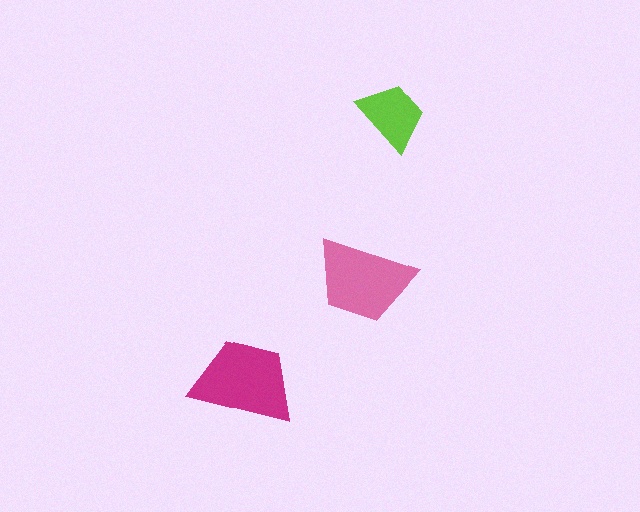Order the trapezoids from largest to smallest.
the magenta one, the pink one, the lime one.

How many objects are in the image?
There are 3 objects in the image.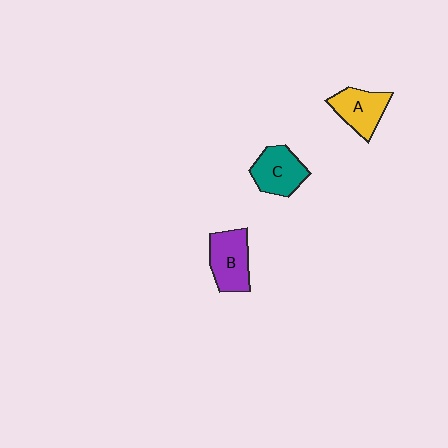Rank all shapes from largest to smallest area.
From largest to smallest: B (purple), C (teal), A (yellow).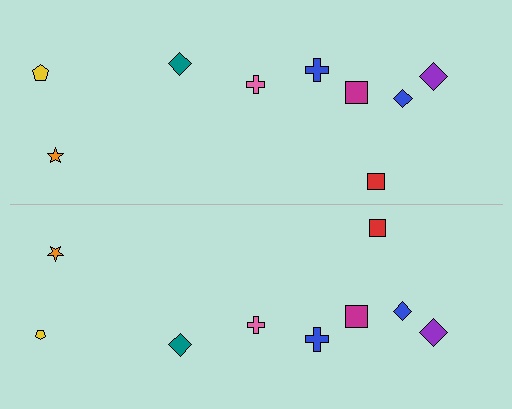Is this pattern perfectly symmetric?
No, the pattern is not perfectly symmetric. The yellow pentagon on the bottom side has a different size than its mirror counterpart.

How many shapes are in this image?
There are 18 shapes in this image.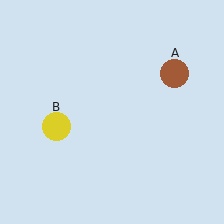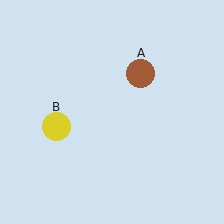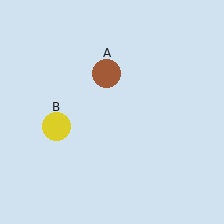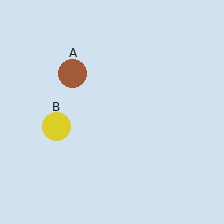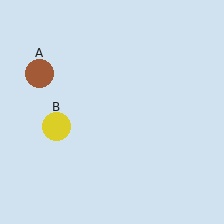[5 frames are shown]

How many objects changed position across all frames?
1 object changed position: brown circle (object A).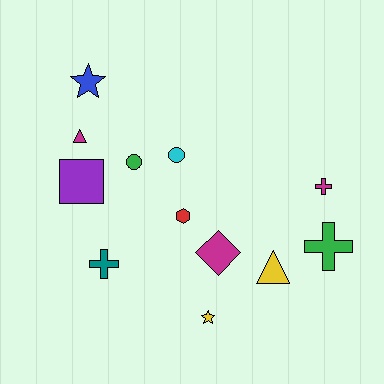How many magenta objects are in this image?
There are 3 magenta objects.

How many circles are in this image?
There are 2 circles.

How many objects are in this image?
There are 12 objects.